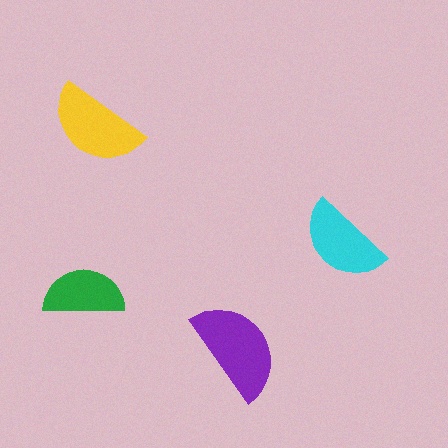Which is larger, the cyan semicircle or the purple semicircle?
The purple one.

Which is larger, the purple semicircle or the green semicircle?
The purple one.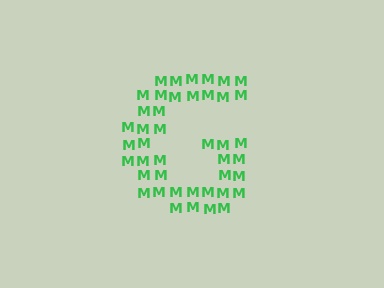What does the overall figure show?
The overall figure shows the letter G.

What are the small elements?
The small elements are letter M's.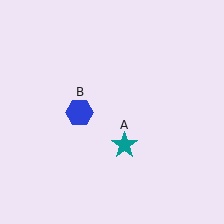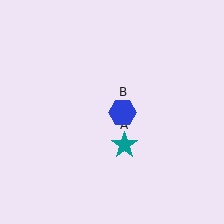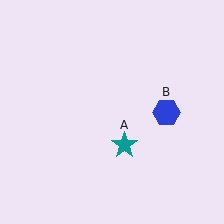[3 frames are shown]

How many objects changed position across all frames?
1 object changed position: blue hexagon (object B).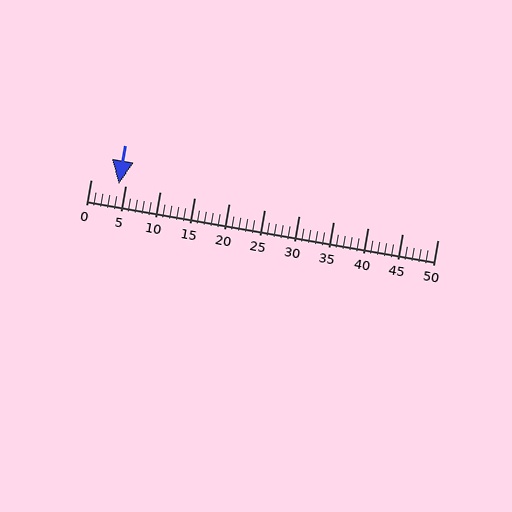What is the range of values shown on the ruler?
The ruler shows values from 0 to 50.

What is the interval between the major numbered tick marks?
The major tick marks are spaced 5 units apart.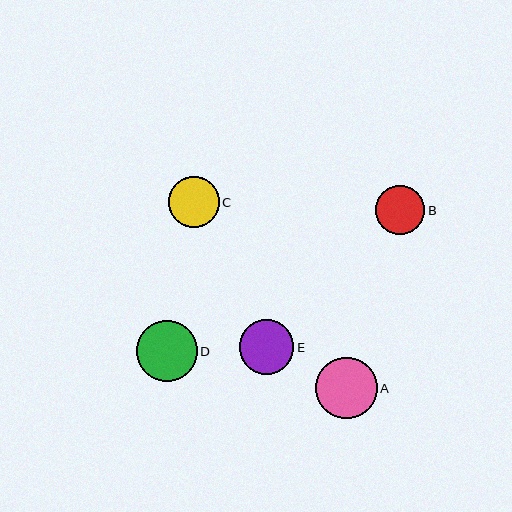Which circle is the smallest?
Circle B is the smallest with a size of approximately 50 pixels.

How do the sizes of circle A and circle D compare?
Circle A and circle D are approximately the same size.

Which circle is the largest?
Circle A is the largest with a size of approximately 62 pixels.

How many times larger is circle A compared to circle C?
Circle A is approximately 1.2 times the size of circle C.